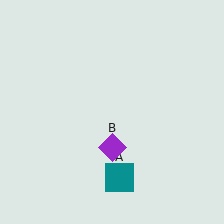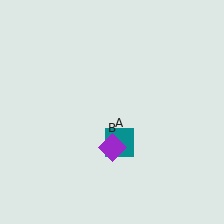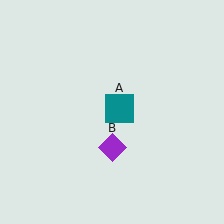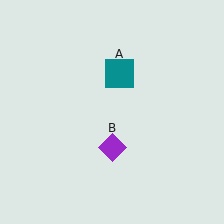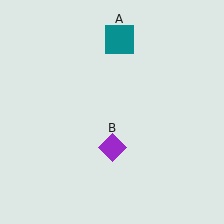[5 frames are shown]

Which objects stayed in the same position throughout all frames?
Purple diamond (object B) remained stationary.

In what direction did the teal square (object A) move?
The teal square (object A) moved up.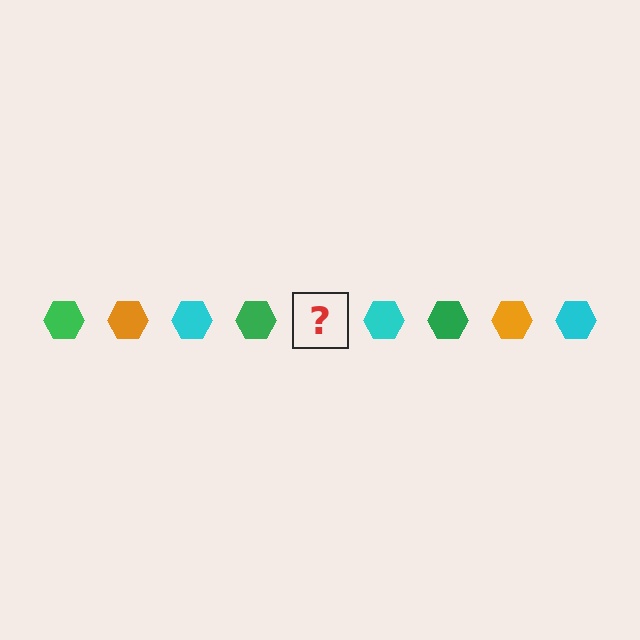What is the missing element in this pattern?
The missing element is an orange hexagon.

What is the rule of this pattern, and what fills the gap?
The rule is that the pattern cycles through green, orange, cyan hexagons. The gap should be filled with an orange hexagon.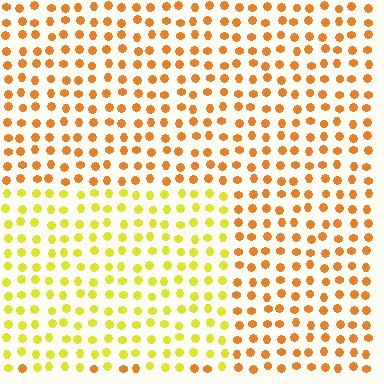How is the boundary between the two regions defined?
The boundary is defined purely by a slight shift in hue (about 35 degrees). Spacing, size, and orientation are identical on both sides.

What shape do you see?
I see a rectangle.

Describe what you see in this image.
The image is filled with small orange elements in a uniform arrangement. A rectangle-shaped region is visible where the elements are tinted to a slightly different hue, forming a subtle color boundary.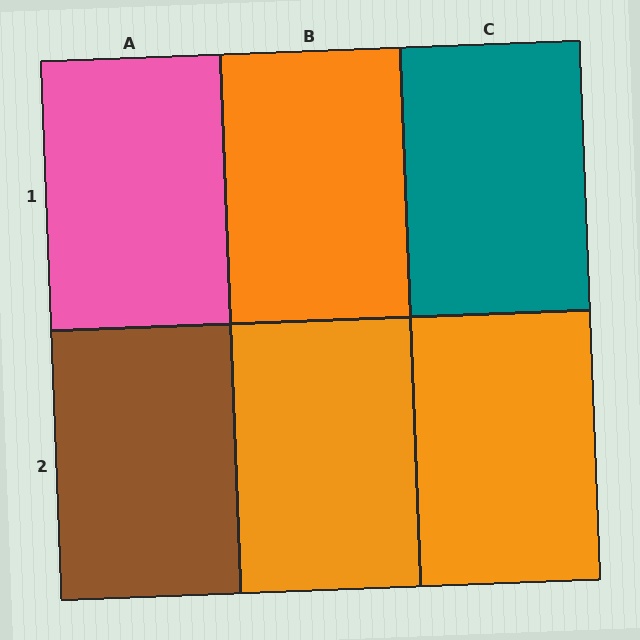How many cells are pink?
1 cell is pink.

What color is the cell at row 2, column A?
Brown.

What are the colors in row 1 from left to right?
Pink, orange, teal.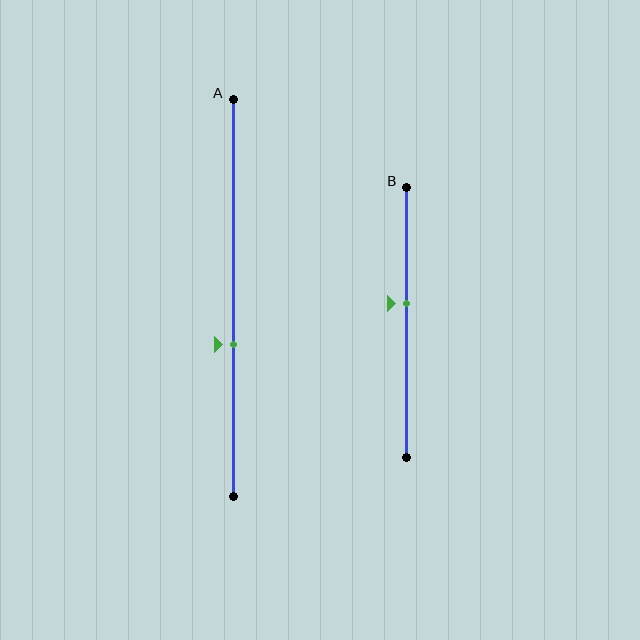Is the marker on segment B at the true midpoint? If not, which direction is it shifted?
No, the marker on segment B is shifted upward by about 7% of the segment length.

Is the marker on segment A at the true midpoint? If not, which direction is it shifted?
No, the marker on segment A is shifted downward by about 12% of the segment length.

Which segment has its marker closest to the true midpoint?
Segment B has its marker closest to the true midpoint.